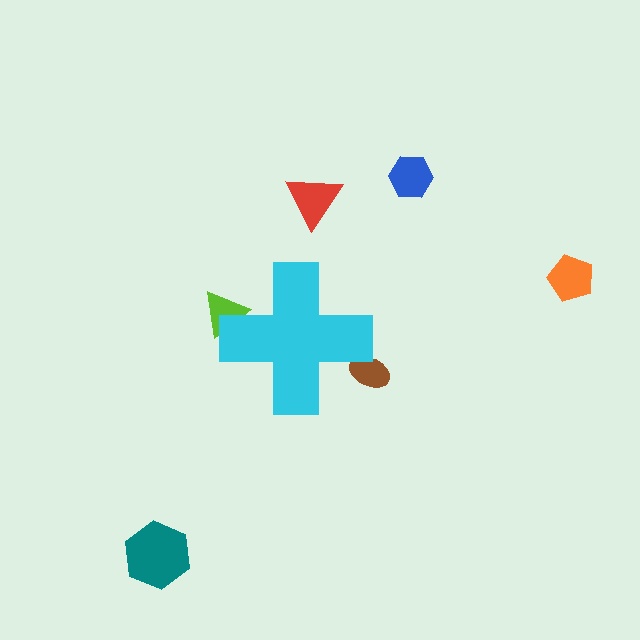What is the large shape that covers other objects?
A cyan cross.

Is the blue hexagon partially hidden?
No, the blue hexagon is fully visible.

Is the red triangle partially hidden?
No, the red triangle is fully visible.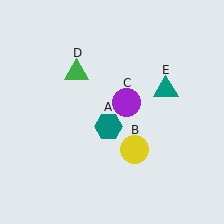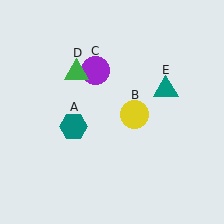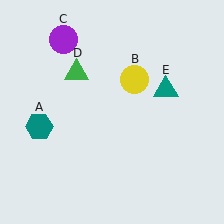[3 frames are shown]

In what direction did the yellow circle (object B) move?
The yellow circle (object B) moved up.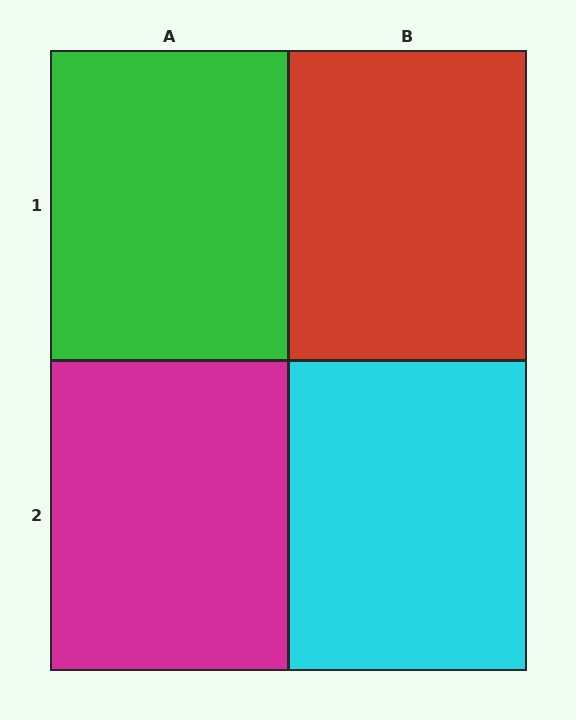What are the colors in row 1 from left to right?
Green, red.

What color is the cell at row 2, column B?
Cyan.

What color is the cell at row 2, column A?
Magenta.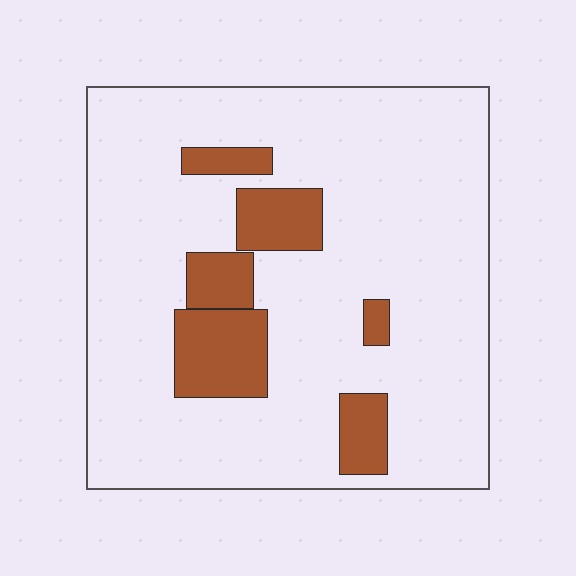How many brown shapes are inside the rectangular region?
6.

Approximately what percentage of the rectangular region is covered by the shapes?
Approximately 15%.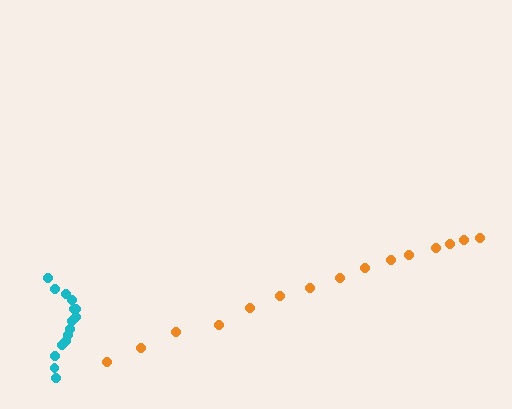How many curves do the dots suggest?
There are 2 distinct paths.